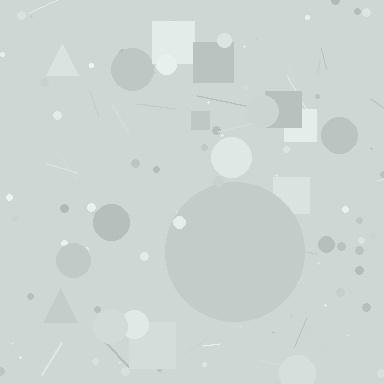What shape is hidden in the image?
A circle is hidden in the image.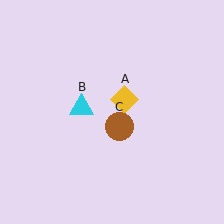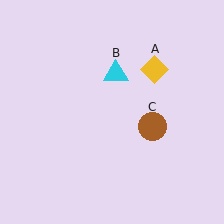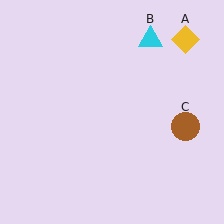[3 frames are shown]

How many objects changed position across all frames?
3 objects changed position: yellow diamond (object A), cyan triangle (object B), brown circle (object C).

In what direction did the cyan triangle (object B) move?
The cyan triangle (object B) moved up and to the right.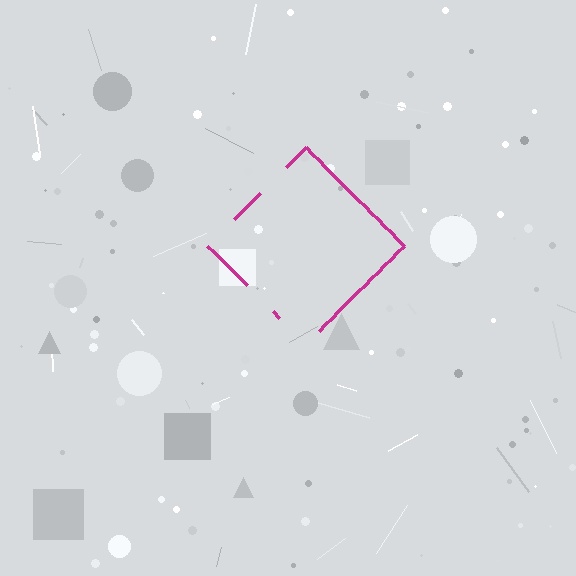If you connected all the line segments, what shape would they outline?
They would outline a diamond.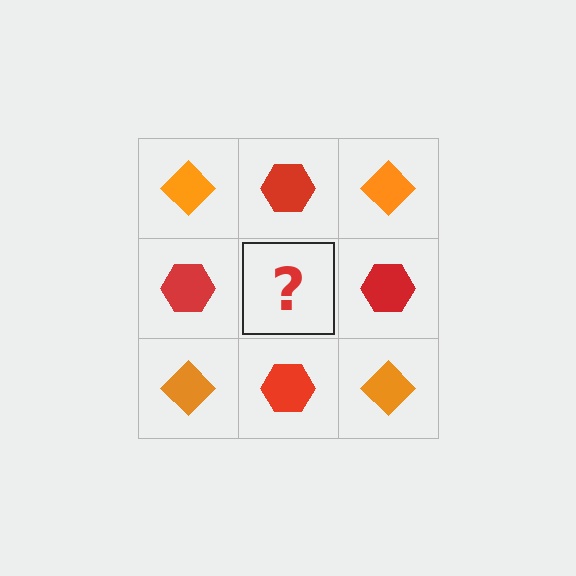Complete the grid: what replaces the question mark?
The question mark should be replaced with an orange diamond.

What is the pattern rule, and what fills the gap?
The rule is that it alternates orange diamond and red hexagon in a checkerboard pattern. The gap should be filled with an orange diamond.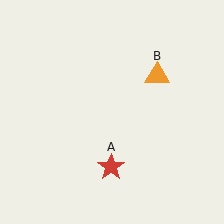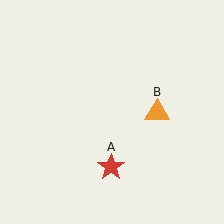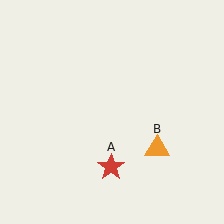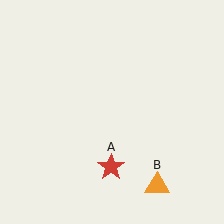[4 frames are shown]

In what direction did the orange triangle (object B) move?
The orange triangle (object B) moved down.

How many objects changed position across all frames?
1 object changed position: orange triangle (object B).